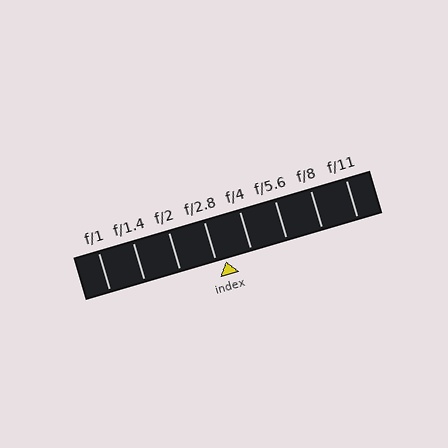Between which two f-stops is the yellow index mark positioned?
The index mark is between f/2.8 and f/4.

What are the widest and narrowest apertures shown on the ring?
The widest aperture shown is f/1 and the narrowest is f/11.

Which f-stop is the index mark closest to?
The index mark is closest to f/2.8.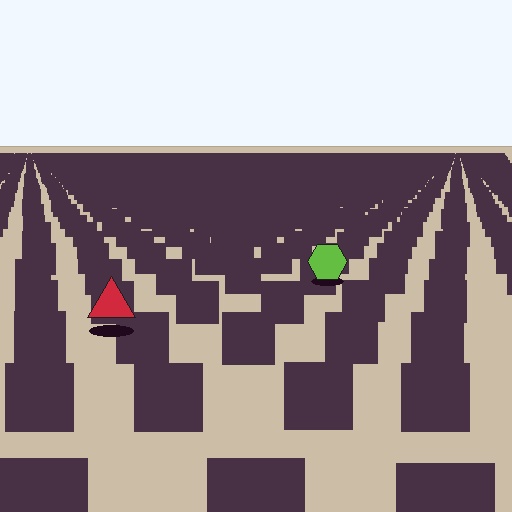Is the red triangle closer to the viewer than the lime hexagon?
Yes. The red triangle is closer — you can tell from the texture gradient: the ground texture is coarser near it.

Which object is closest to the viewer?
The red triangle is closest. The texture marks near it are larger and more spread out.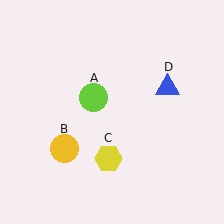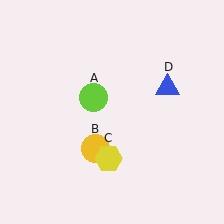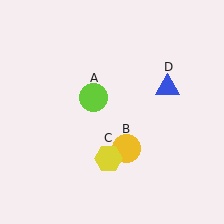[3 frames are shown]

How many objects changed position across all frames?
1 object changed position: yellow circle (object B).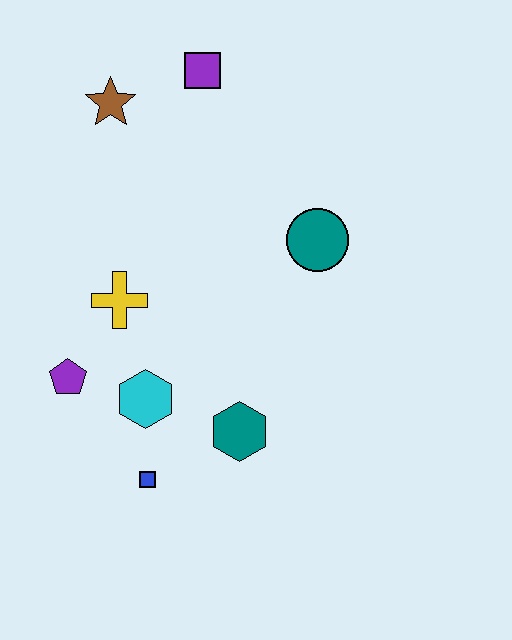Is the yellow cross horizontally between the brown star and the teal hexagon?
Yes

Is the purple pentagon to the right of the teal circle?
No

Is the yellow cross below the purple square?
Yes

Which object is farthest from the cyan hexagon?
The purple square is farthest from the cyan hexagon.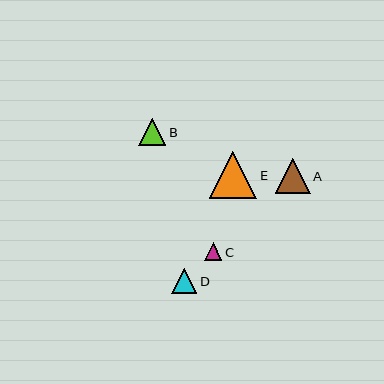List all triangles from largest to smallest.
From largest to smallest: E, A, B, D, C.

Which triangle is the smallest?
Triangle C is the smallest with a size of approximately 18 pixels.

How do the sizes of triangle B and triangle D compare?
Triangle B and triangle D are approximately the same size.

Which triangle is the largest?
Triangle E is the largest with a size of approximately 48 pixels.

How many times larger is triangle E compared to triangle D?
Triangle E is approximately 1.9 times the size of triangle D.